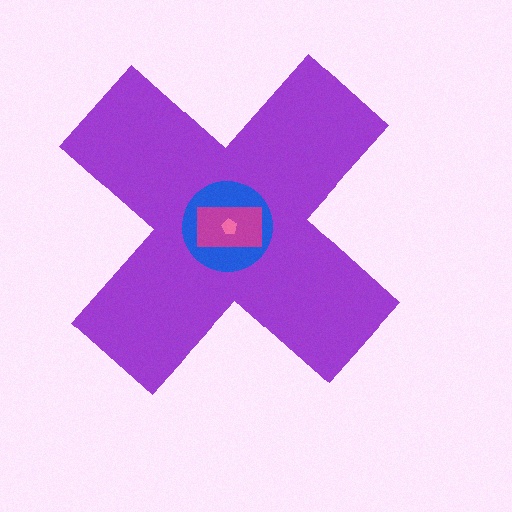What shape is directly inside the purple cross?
The blue circle.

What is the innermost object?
The pink pentagon.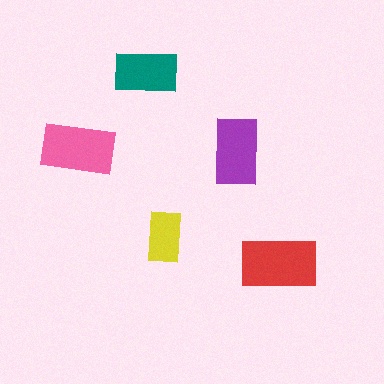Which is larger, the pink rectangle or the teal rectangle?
The pink one.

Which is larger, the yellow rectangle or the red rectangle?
The red one.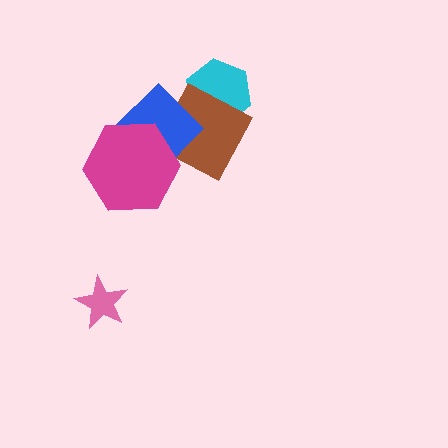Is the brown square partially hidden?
Yes, it is partially covered by another shape.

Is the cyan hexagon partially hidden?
Yes, it is partially covered by another shape.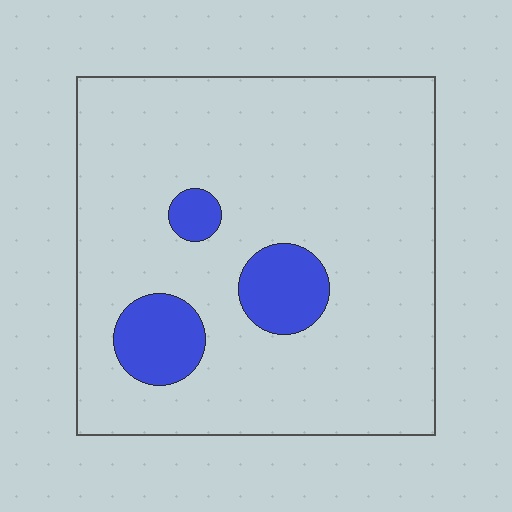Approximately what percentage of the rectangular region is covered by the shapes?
Approximately 10%.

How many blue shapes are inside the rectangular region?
3.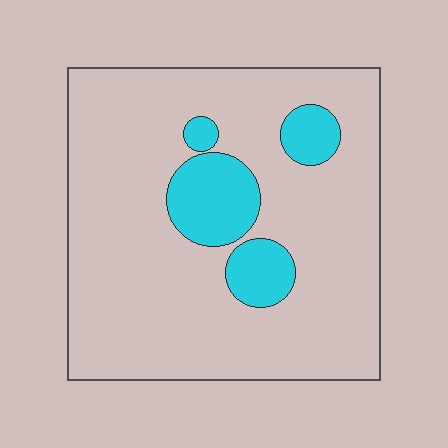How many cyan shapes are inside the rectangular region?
4.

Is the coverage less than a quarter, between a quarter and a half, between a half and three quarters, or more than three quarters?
Less than a quarter.